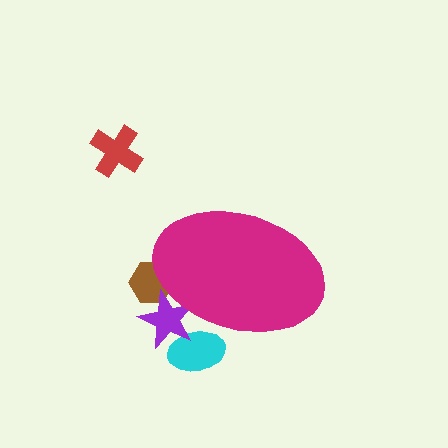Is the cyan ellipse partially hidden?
Yes, the cyan ellipse is partially hidden behind the magenta ellipse.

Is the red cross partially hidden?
No, the red cross is fully visible.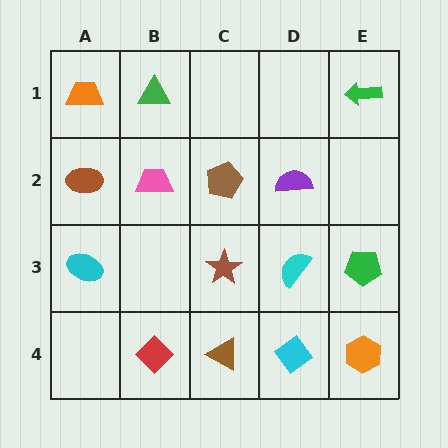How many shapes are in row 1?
3 shapes.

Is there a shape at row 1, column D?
No, that cell is empty.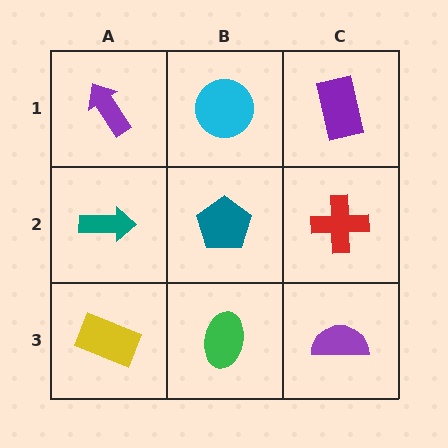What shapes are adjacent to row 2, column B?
A cyan circle (row 1, column B), a green ellipse (row 3, column B), a teal arrow (row 2, column A), a red cross (row 2, column C).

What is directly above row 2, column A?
A purple arrow.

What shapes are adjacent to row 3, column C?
A red cross (row 2, column C), a green ellipse (row 3, column B).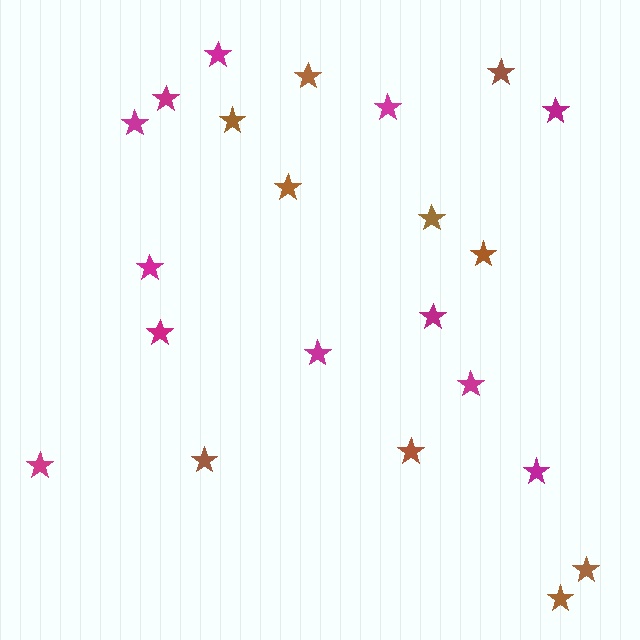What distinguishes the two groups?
There are 2 groups: one group of magenta stars (12) and one group of brown stars (10).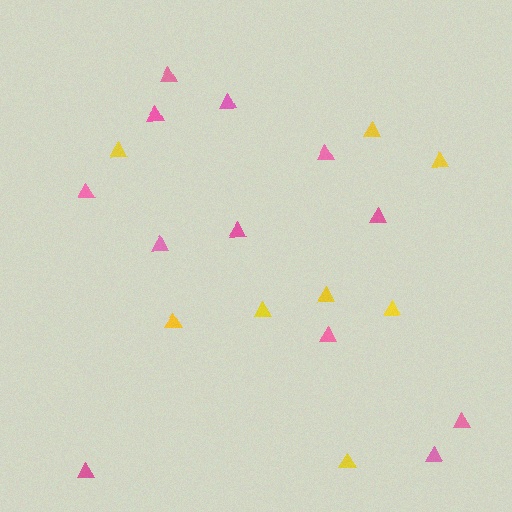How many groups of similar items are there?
There are 2 groups: one group of pink triangles (12) and one group of yellow triangles (8).